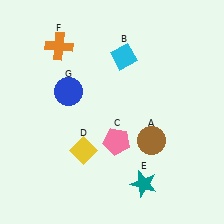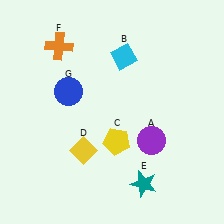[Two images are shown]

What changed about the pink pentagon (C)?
In Image 1, C is pink. In Image 2, it changed to yellow.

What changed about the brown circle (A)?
In Image 1, A is brown. In Image 2, it changed to purple.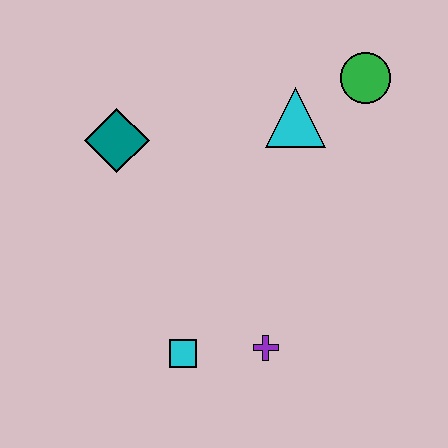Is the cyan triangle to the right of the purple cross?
Yes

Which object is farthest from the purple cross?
The green circle is farthest from the purple cross.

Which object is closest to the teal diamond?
The cyan triangle is closest to the teal diamond.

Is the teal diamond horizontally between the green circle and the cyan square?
No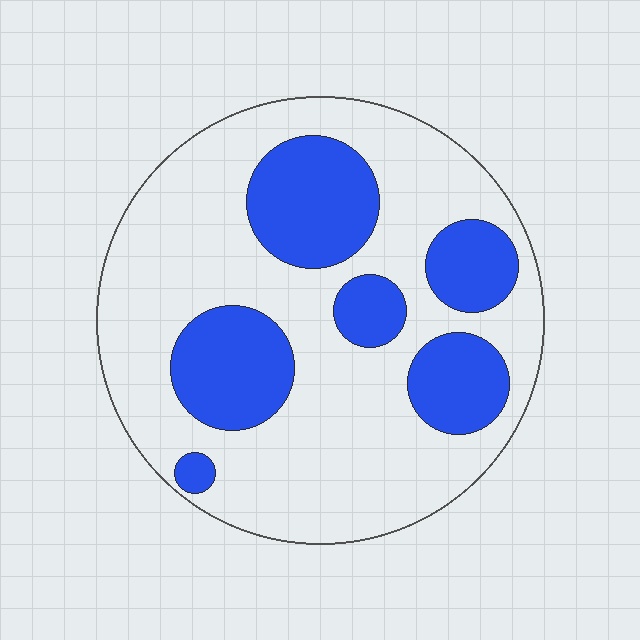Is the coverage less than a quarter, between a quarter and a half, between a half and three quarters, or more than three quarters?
Between a quarter and a half.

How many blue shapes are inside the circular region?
6.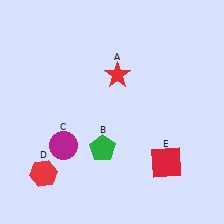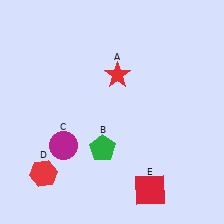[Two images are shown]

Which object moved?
The red square (E) moved down.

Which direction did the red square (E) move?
The red square (E) moved down.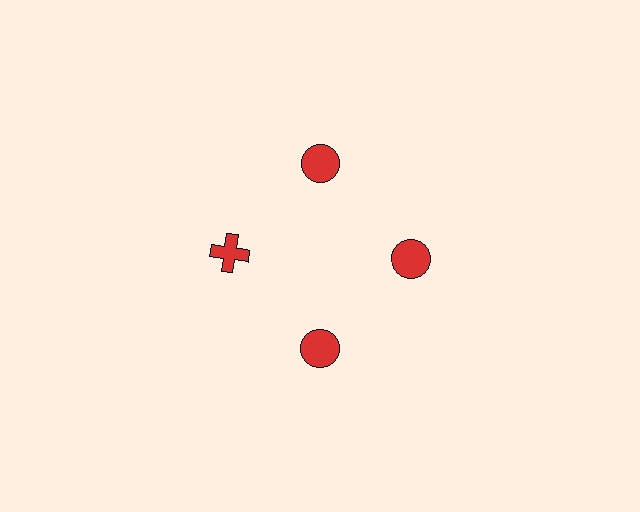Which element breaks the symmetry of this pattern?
The red cross at roughly the 9 o'clock position breaks the symmetry. All other shapes are red circles.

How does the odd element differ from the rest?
It has a different shape: cross instead of circle.